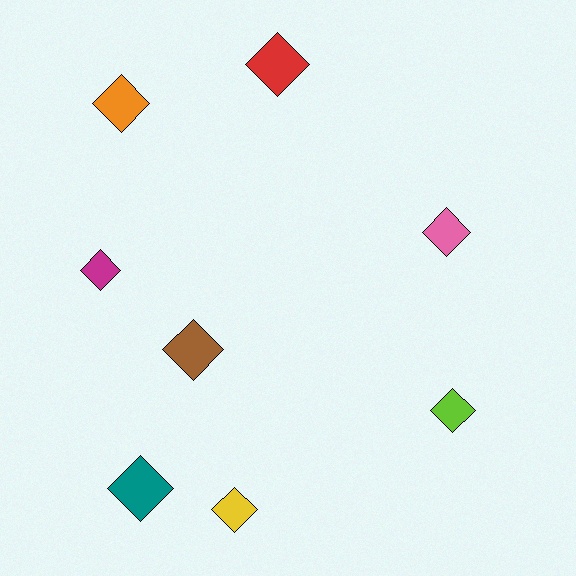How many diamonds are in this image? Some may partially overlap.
There are 8 diamonds.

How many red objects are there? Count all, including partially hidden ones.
There is 1 red object.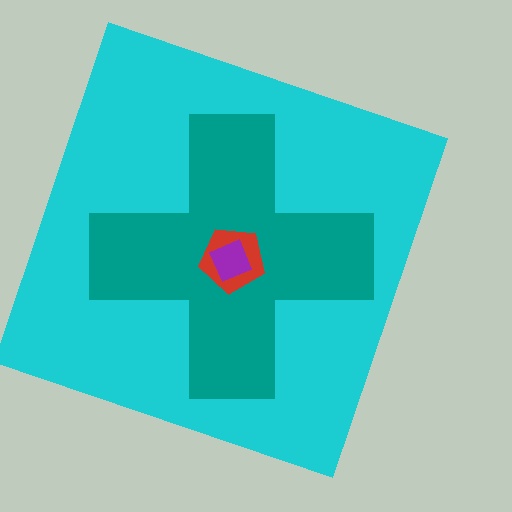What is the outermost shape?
The cyan square.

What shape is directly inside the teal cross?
The red pentagon.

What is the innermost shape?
The purple diamond.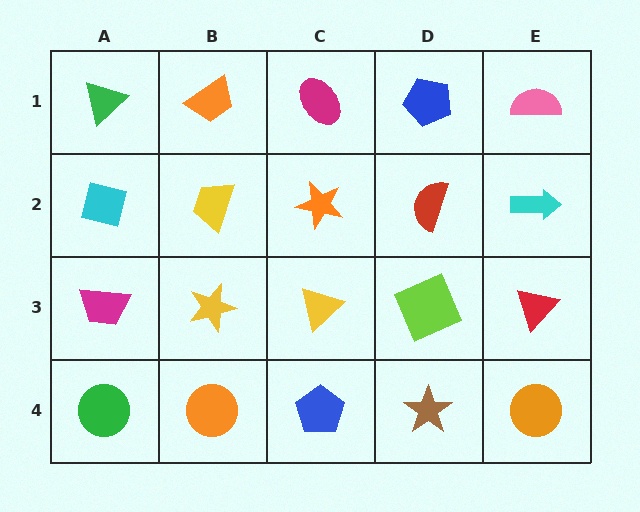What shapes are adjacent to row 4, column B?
A yellow star (row 3, column B), a green circle (row 4, column A), a blue pentagon (row 4, column C).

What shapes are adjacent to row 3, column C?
An orange star (row 2, column C), a blue pentagon (row 4, column C), a yellow star (row 3, column B), a lime square (row 3, column D).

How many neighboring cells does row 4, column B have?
3.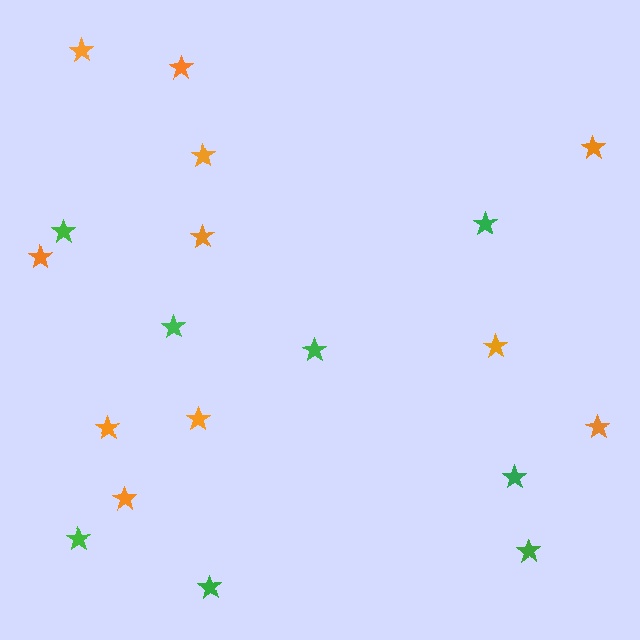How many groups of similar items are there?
There are 2 groups: one group of orange stars (11) and one group of green stars (8).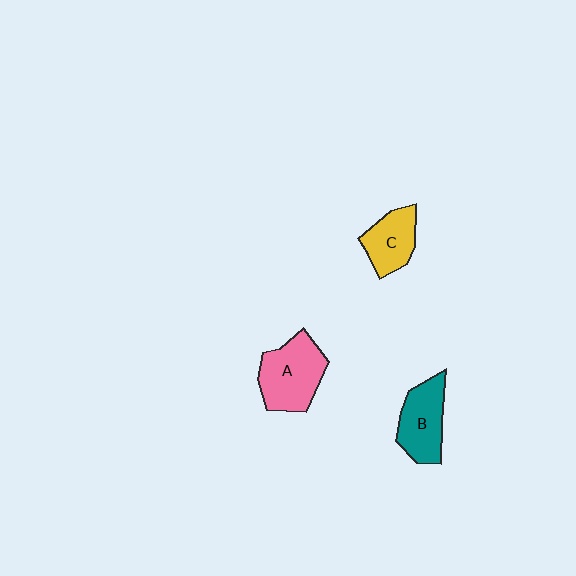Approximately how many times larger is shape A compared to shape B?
Approximately 1.2 times.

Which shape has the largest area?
Shape A (pink).